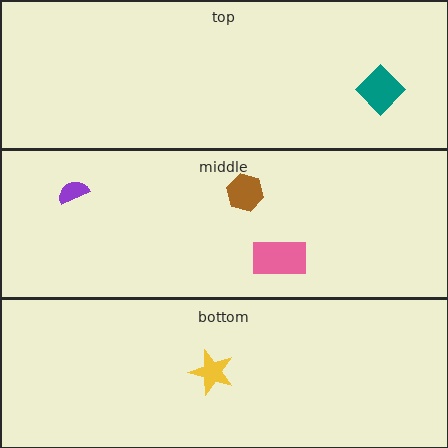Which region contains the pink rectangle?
The middle region.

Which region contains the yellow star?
The bottom region.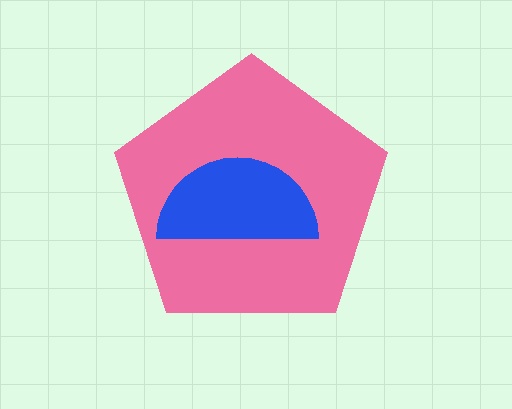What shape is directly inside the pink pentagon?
The blue semicircle.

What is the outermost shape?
The pink pentagon.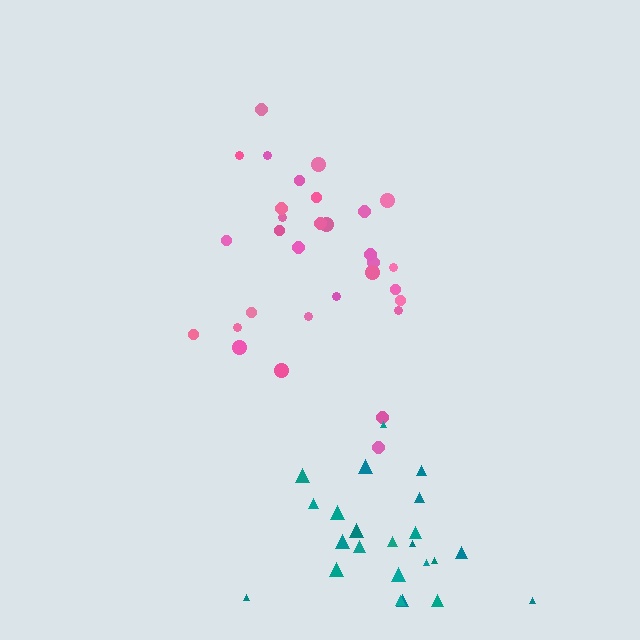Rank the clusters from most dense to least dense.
teal, pink.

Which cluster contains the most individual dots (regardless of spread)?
Pink (31).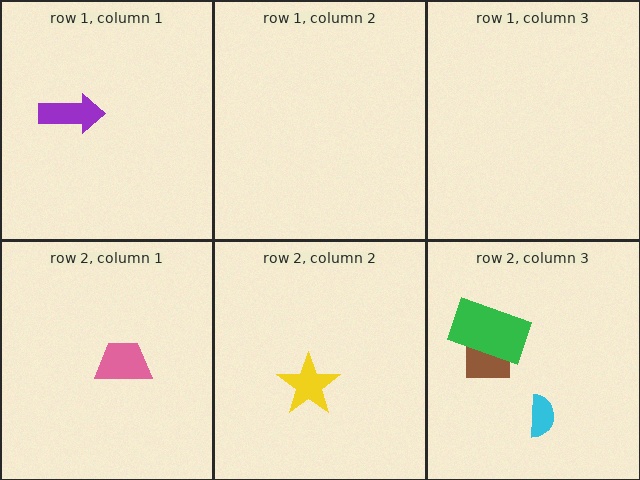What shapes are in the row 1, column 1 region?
The purple arrow.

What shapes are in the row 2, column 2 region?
The yellow star.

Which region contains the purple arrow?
The row 1, column 1 region.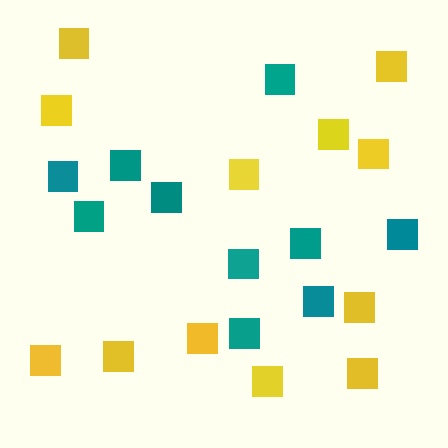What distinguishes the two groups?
There are 2 groups: one group of yellow squares (12) and one group of teal squares (10).